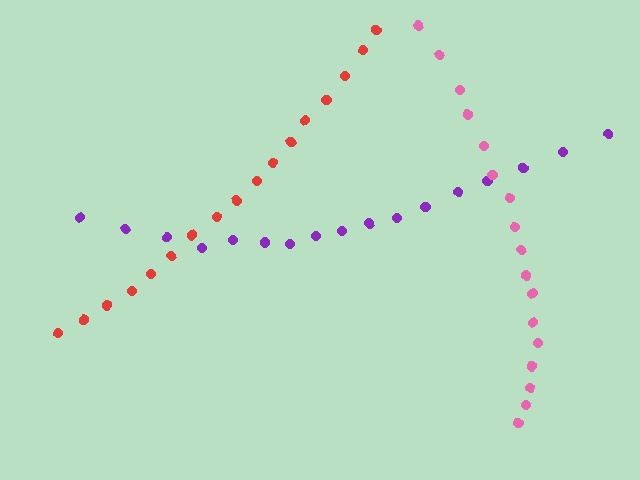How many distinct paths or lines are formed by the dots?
There are 3 distinct paths.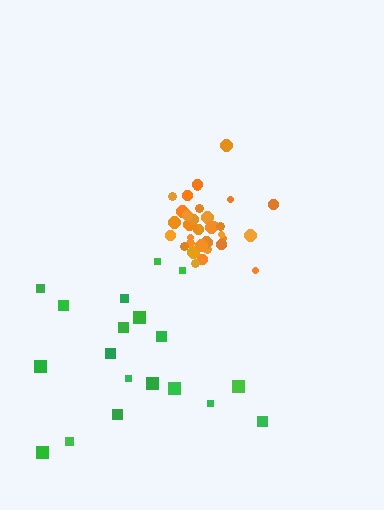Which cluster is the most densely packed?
Orange.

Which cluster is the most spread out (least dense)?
Green.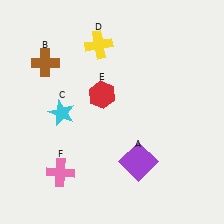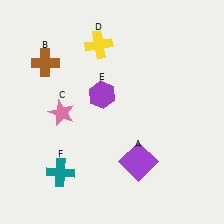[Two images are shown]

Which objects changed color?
C changed from cyan to pink. E changed from red to purple. F changed from pink to teal.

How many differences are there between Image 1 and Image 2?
There are 3 differences between the two images.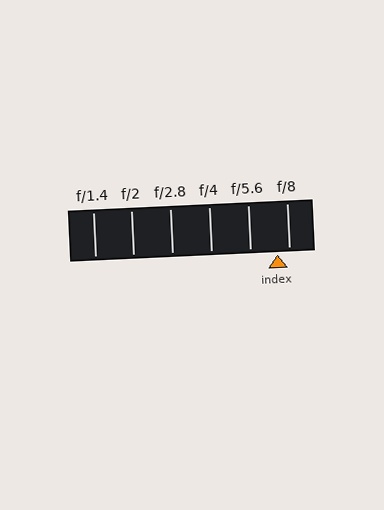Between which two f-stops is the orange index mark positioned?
The index mark is between f/5.6 and f/8.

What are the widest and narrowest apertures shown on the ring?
The widest aperture shown is f/1.4 and the narrowest is f/8.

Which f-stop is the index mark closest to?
The index mark is closest to f/8.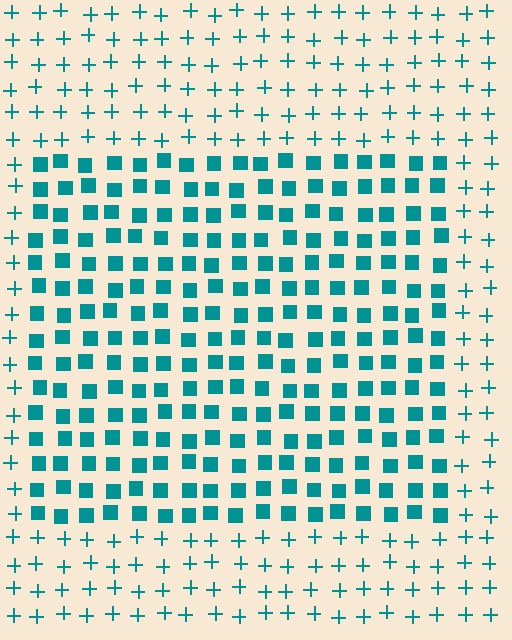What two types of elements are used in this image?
The image uses squares inside the rectangle region and plus signs outside it.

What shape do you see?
I see a rectangle.